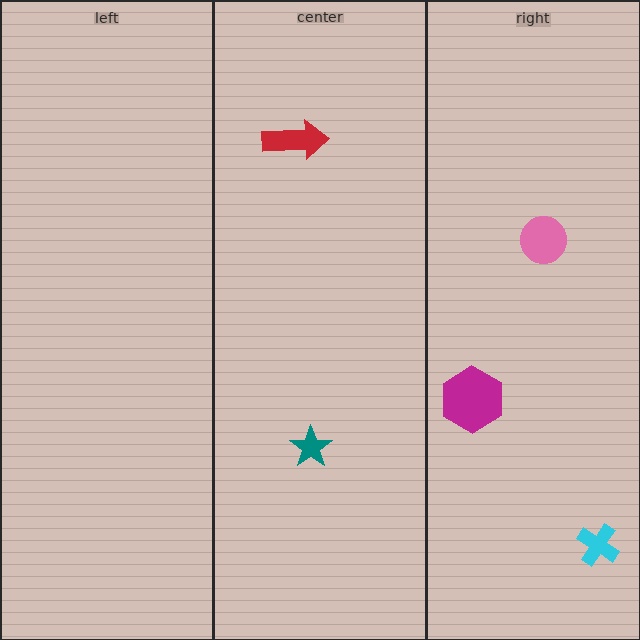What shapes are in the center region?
The teal star, the red arrow.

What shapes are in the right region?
The cyan cross, the magenta hexagon, the pink circle.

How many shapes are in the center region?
2.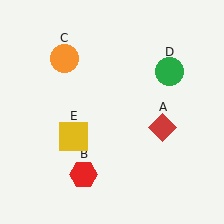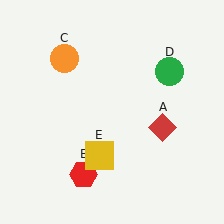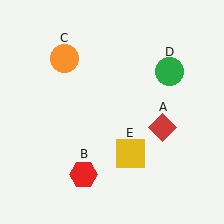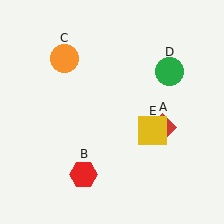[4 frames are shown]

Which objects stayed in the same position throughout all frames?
Red diamond (object A) and red hexagon (object B) and orange circle (object C) and green circle (object D) remained stationary.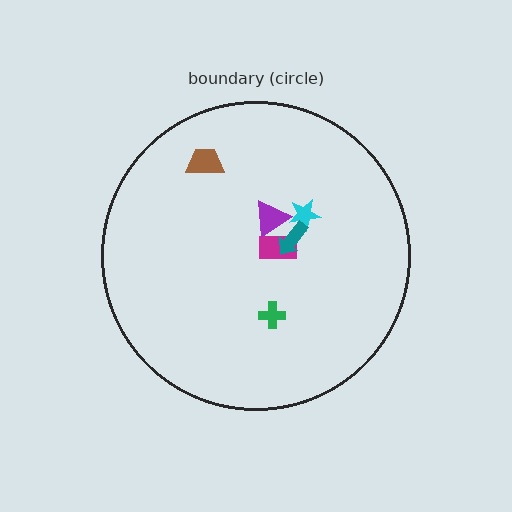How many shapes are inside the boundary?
6 inside, 0 outside.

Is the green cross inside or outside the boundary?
Inside.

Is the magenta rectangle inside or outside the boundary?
Inside.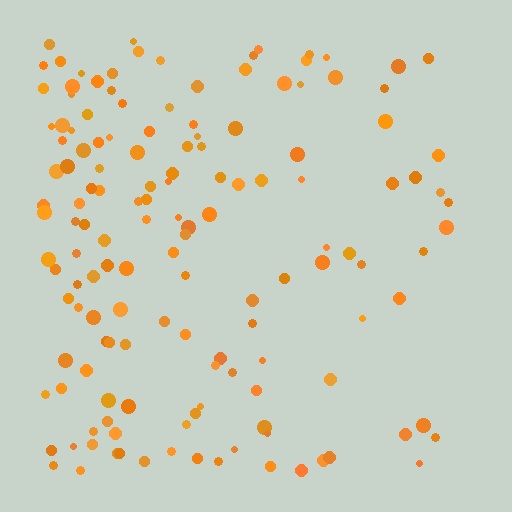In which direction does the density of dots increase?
From right to left, with the left side densest.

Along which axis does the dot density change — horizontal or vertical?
Horizontal.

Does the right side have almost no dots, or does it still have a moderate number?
Still a moderate number, just noticeably fewer than the left.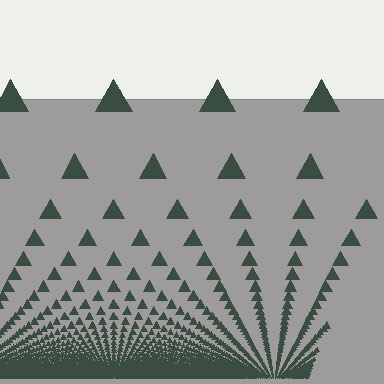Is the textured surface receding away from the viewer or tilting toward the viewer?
The surface appears to tilt toward the viewer. Texture elements get larger and sparser toward the top.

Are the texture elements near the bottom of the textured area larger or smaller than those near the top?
Smaller. The gradient is inverted — elements near the bottom are smaller and denser.